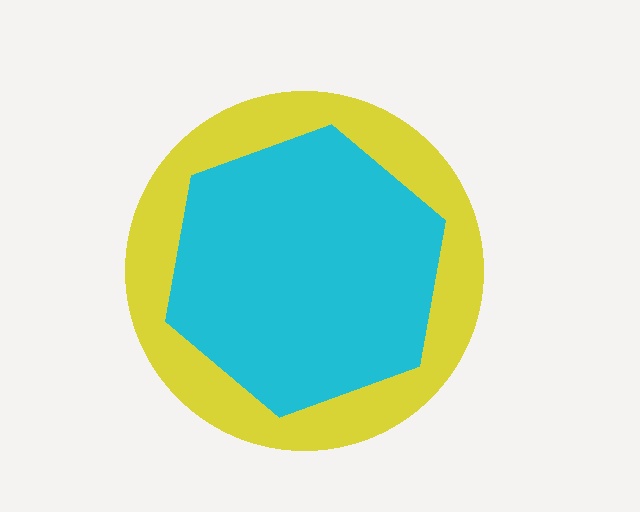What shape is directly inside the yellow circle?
The cyan hexagon.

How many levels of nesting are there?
2.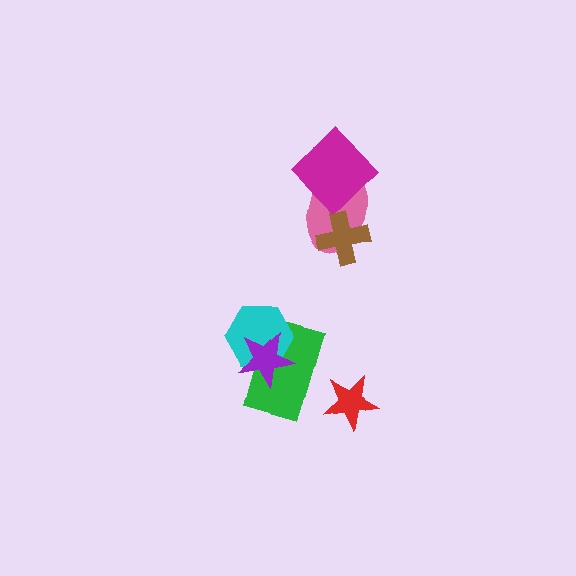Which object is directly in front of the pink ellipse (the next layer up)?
The brown cross is directly in front of the pink ellipse.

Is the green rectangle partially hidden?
Yes, it is partially covered by another shape.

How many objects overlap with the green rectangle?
2 objects overlap with the green rectangle.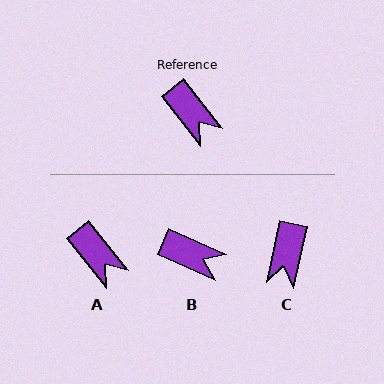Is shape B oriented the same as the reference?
No, it is off by about 27 degrees.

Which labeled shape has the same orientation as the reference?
A.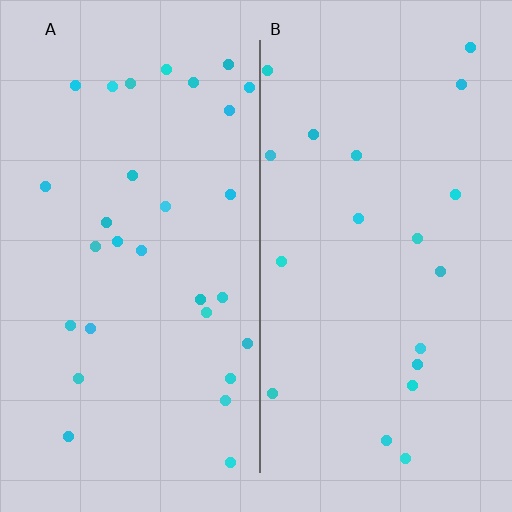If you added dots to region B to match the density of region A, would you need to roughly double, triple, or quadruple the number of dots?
Approximately double.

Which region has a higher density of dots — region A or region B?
A (the left).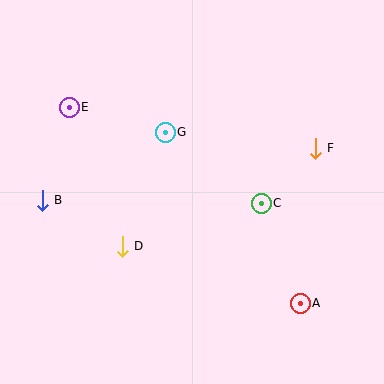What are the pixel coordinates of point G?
Point G is at (165, 132).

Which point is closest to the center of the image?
Point G at (165, 132) is closest to the center.